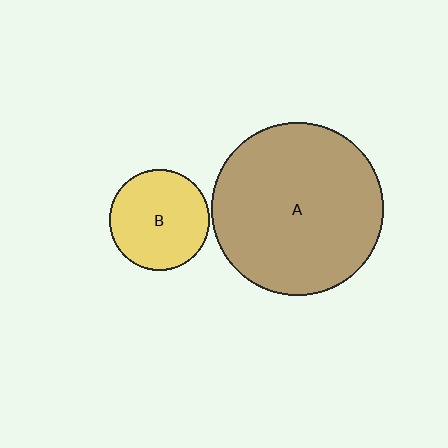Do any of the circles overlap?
No, none of the circles overlap.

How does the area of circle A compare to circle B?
Approximately 3.0 times.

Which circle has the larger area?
Circle A (brown).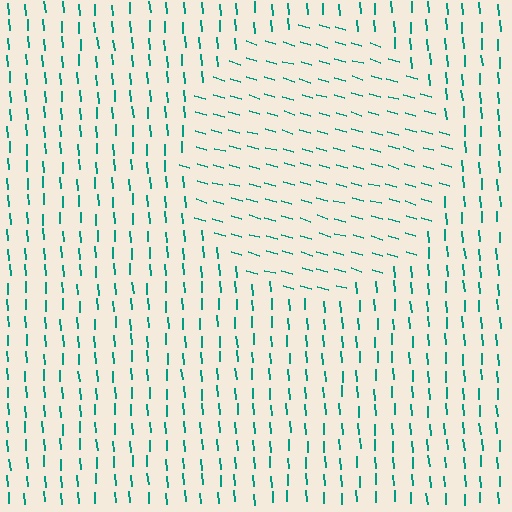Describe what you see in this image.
The image is filled with small teal line segments. A circle region in the image has lines oriented differently from the surrounding lines, creating a visible texture boundary.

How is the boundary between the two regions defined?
The boundary is defined purely by a change in line orientation (approximately 70 degrees difference). All lines are the same color and thickness.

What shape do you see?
I see a circle.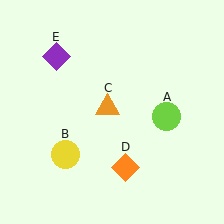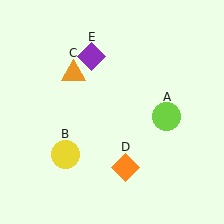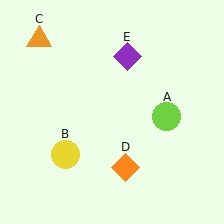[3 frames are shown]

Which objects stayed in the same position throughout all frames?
Lime circle (object A) and yellow circle (object B) and orange diamond (object D) remained stationary.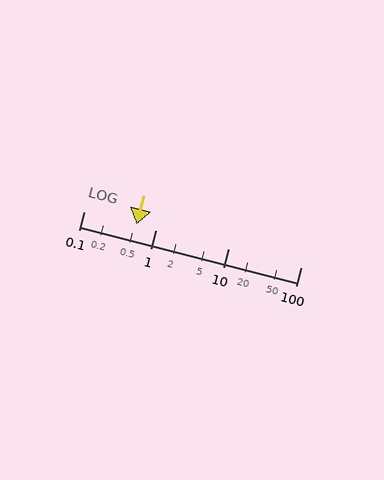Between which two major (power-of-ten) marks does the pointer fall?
The pointer is between 0.1 and 1.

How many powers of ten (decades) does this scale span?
The scale spans 3 decades, from 0.1 to 100.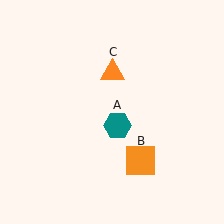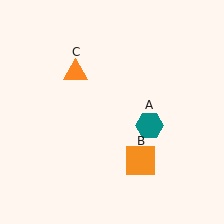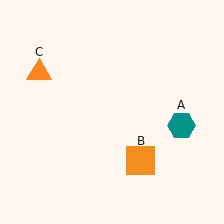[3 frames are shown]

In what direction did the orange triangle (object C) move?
The orange triangle (object C) moved left.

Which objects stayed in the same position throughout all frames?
Orange square (object B) remained stationary.